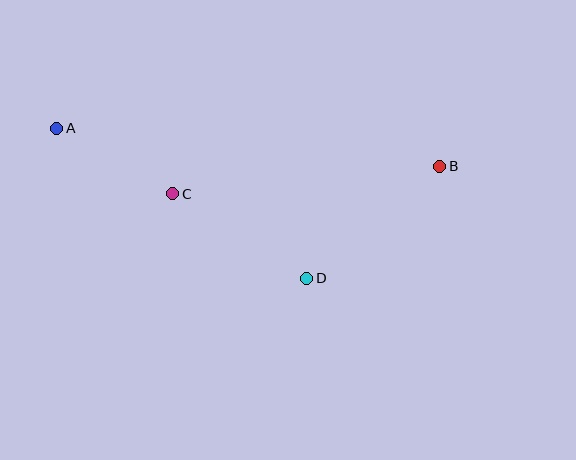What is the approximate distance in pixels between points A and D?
The distance between A and D is approximately 291 pixels.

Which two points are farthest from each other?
Points A and B are farthest from each other.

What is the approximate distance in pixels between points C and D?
The distance between C and D is approximately 158 pixels.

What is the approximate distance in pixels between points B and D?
The distance between B and D is approximately 174 pixels.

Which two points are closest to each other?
Points A and C are closest to each other.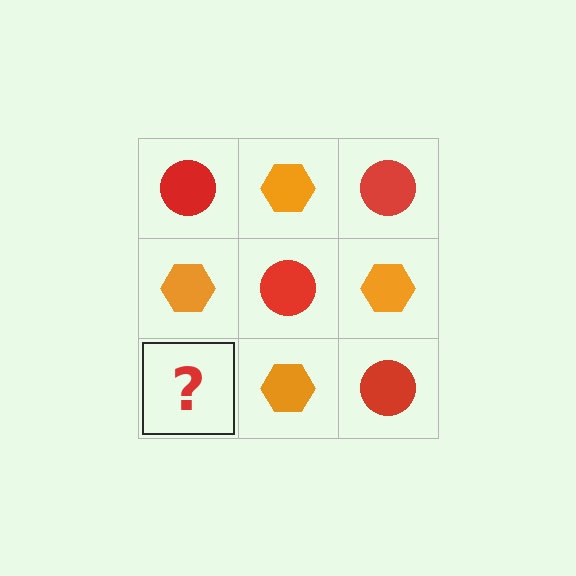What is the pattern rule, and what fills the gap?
The rule is that it alternates red circle and orange hexagon in a checkerboard pattern. The gap should be filled with a red circle.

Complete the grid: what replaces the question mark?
The question mark should be replaced with a red circle.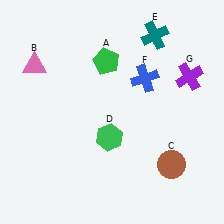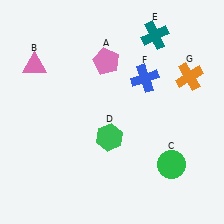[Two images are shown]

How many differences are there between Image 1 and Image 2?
There are 3 differences between the two images.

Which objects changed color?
A changed from green to pink. C changed from brown to green. G changed from purple to orange.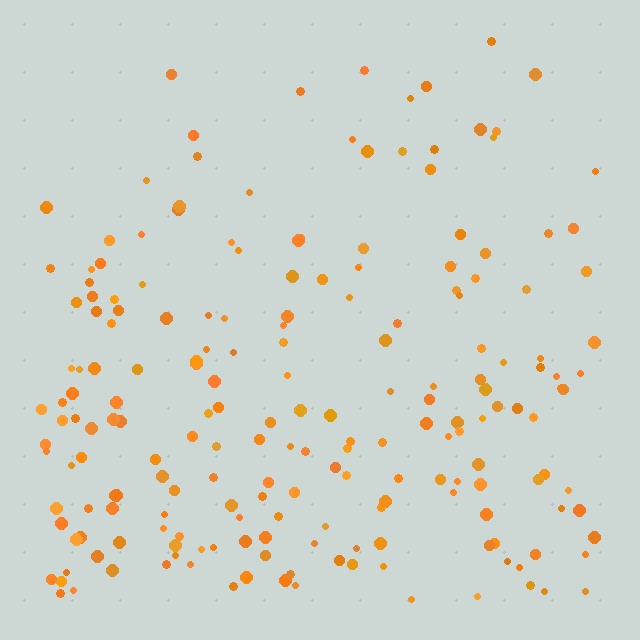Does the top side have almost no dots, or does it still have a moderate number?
Still a moderate number, just noticeably fewer than the bottom.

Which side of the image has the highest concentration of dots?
The bottom.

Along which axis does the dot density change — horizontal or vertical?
Vertical.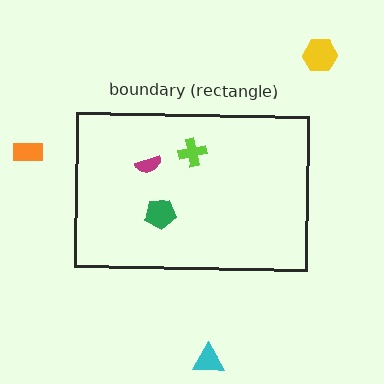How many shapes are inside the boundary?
3 inside, 3 outside.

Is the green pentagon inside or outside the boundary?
Inside.